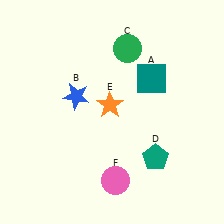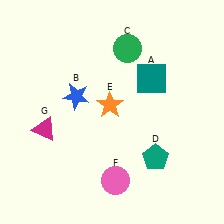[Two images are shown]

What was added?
A magenta triangle (G) was added in Image 2.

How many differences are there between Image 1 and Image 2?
There is 1 difference between the two images.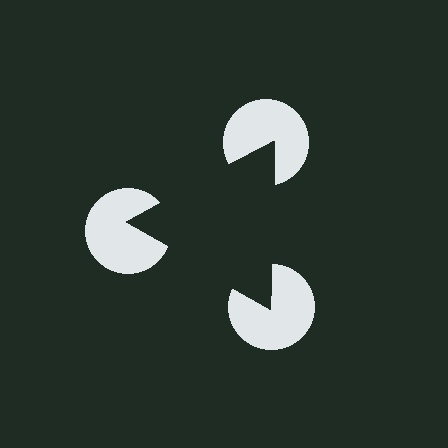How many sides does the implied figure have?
3 sides.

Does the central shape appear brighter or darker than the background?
It typically appears slightly darker than the background, even though no actual brightness change is drawn.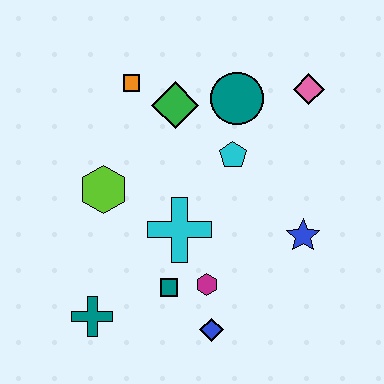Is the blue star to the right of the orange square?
Yes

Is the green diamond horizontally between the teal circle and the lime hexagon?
Yes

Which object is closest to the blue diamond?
The magenta hexagon is closest to the blue diamond.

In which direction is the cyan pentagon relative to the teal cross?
The cyan pentagon is above the teal cross.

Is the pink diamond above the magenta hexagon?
Yes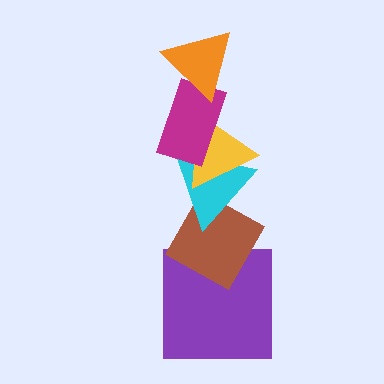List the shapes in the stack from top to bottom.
From top to bottom: the orange triangle, the magenta rectangle, the yellow triangle, the cyan triangle, the brown diamond, the purple square.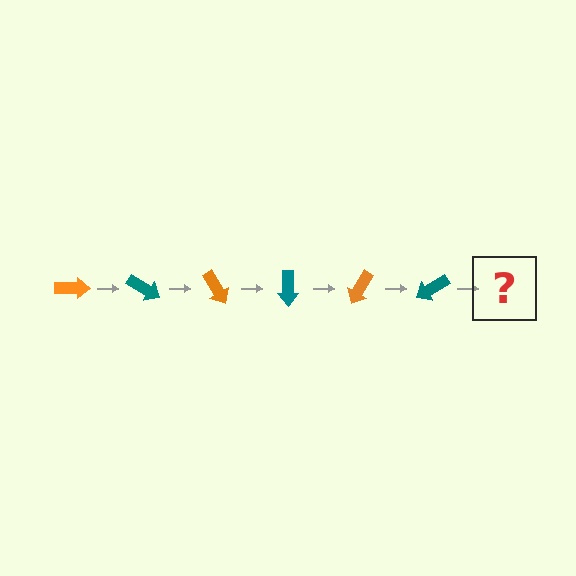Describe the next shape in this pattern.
It should be an orange arrow, rotated 180 degrees from the start.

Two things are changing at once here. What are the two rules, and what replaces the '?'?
The two rules are that it rotates 30 degrees each step and the color cycles through orange and teal. The '?' should be an orange arrow, rotated 180 degrees from the start.